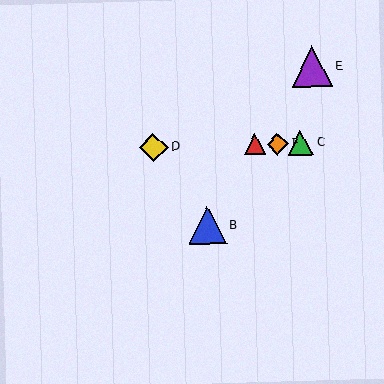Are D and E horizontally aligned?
No, D is at y≈147 and E is at y≈67.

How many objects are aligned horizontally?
4 objects (A, C, D, F) are aligned horizontally.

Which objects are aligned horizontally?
Objects A, C, D, F are aligned horizontally.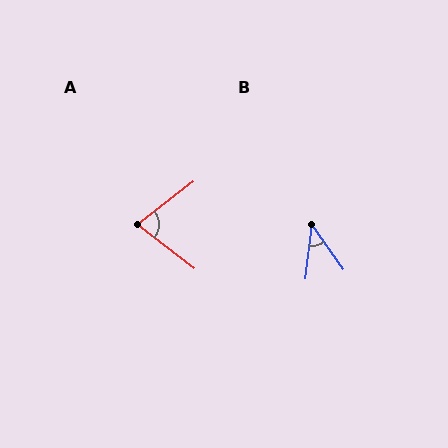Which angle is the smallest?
B, at approximately 42 degrees.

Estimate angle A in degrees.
Approximately 75 degrees.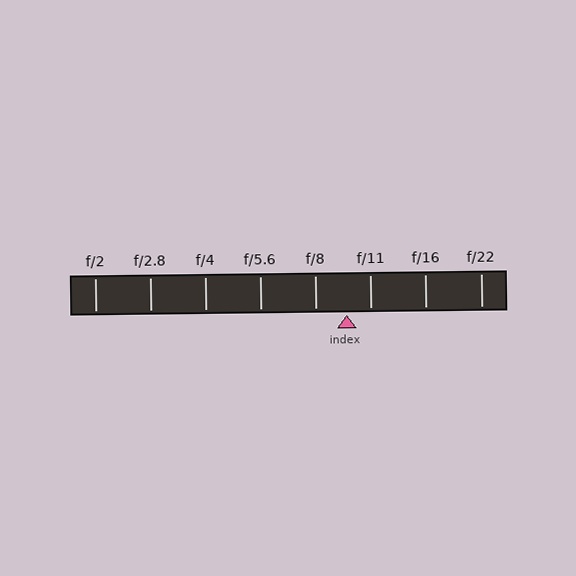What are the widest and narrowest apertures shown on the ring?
The widest aperture shown is f/2 and the narrowest is f/22.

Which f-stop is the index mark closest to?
The index mark is closest to f/11.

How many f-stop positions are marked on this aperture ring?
There are 8 f-stop positions marked.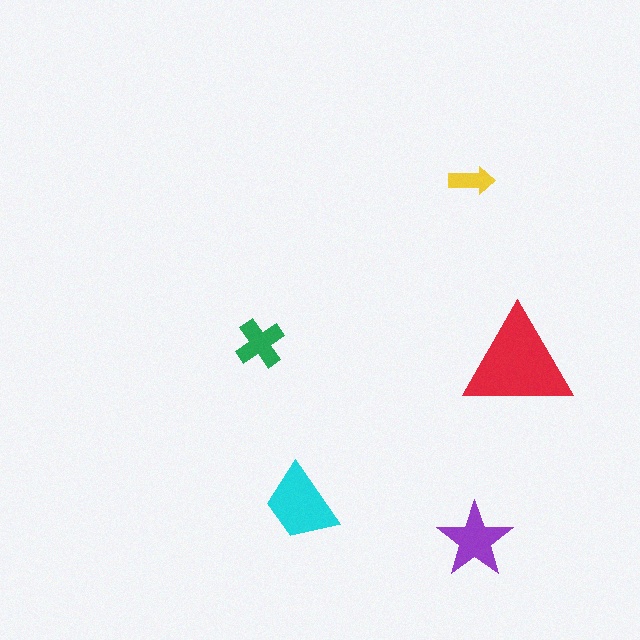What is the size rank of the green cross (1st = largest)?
4th.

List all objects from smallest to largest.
The yellow arrow, the green cross, the purple star, the cyan trapezoid, the red triangle.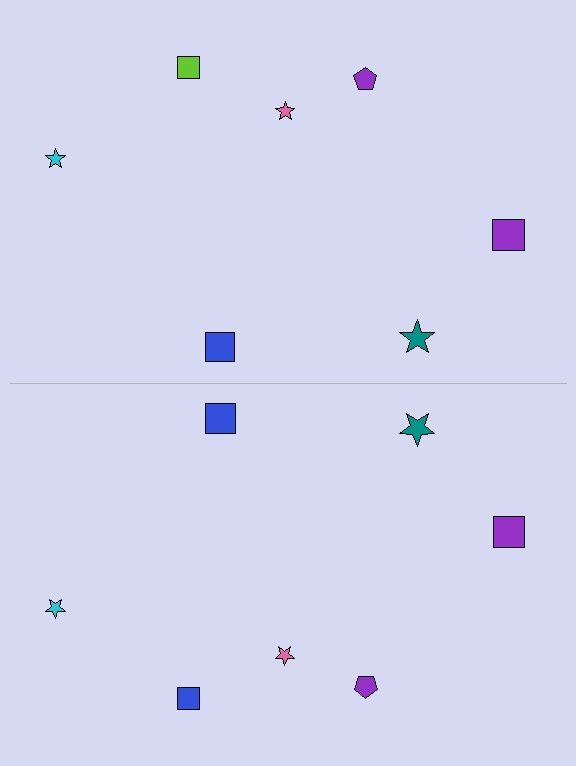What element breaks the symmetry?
The blue square on the bottom side breaks the symmetry — its mirror counterpart is lime.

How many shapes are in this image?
There are 14 shapes in this image.